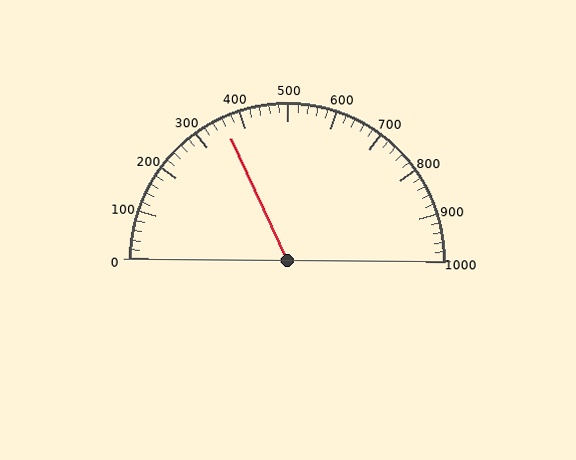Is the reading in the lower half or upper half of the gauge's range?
The reading is in the lower half of the range (0 to 1000).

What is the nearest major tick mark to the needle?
The nearest major tick mark is 400.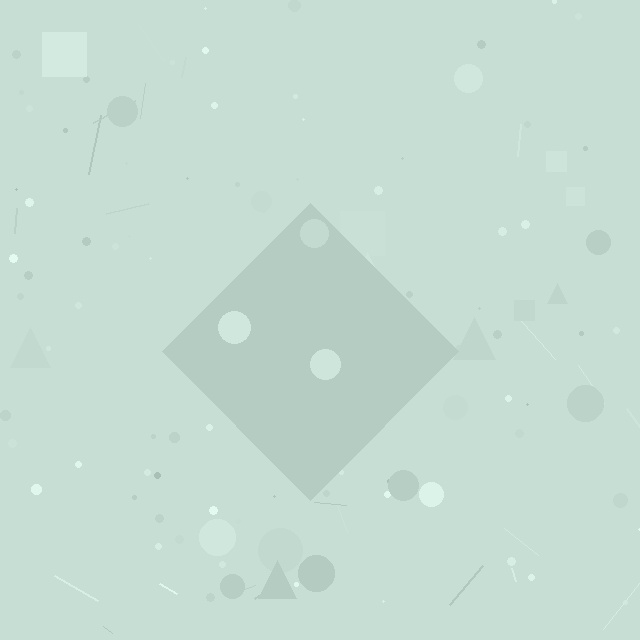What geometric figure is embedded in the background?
A diamond is embedded in the background.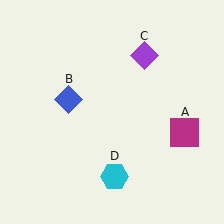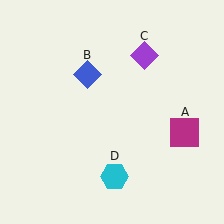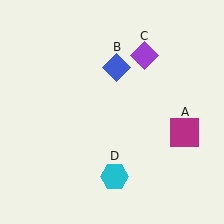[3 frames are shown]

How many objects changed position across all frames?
1 object changed position: blue diamond (object B).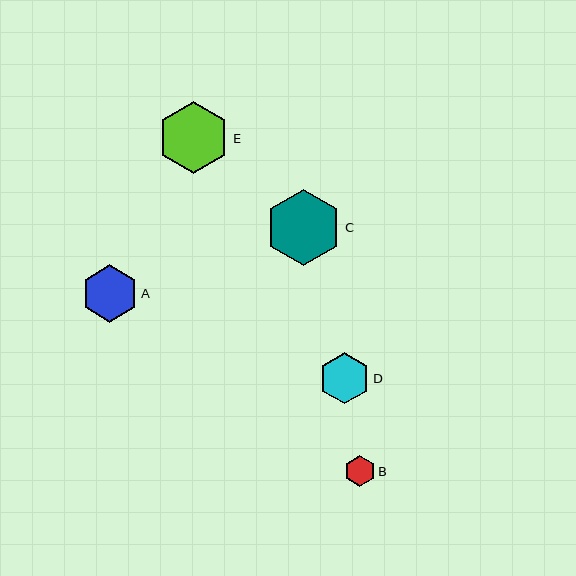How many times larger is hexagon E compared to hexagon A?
Hexagon E is approximately 1.3 times the size of hexagon A.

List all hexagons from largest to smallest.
From largest to smallest: C, E, A, D, B.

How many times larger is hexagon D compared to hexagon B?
Hexagon D is approximately 1.7 times the size of hexagon B.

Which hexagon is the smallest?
Hexagon B is the smallest with a size of approximately 31 pixels.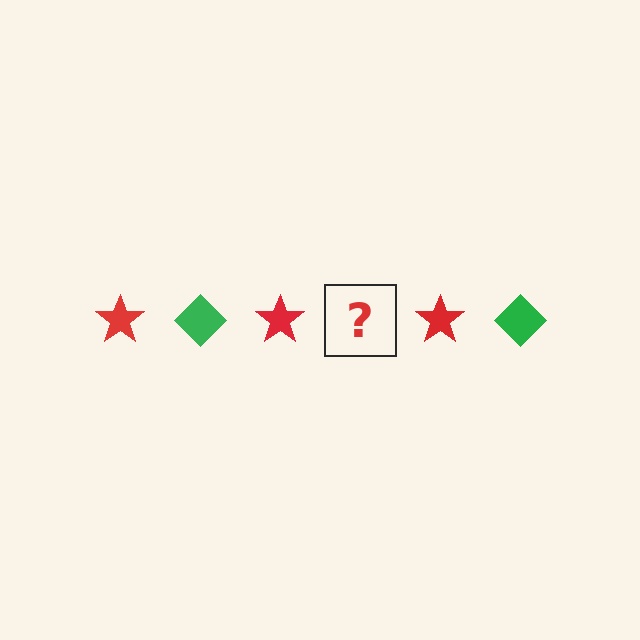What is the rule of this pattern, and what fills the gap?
The rule is that the pattern alternates between red star and green diamond. The gap should be filled with a green diamond.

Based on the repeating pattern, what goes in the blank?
The blank should be a green diamond.